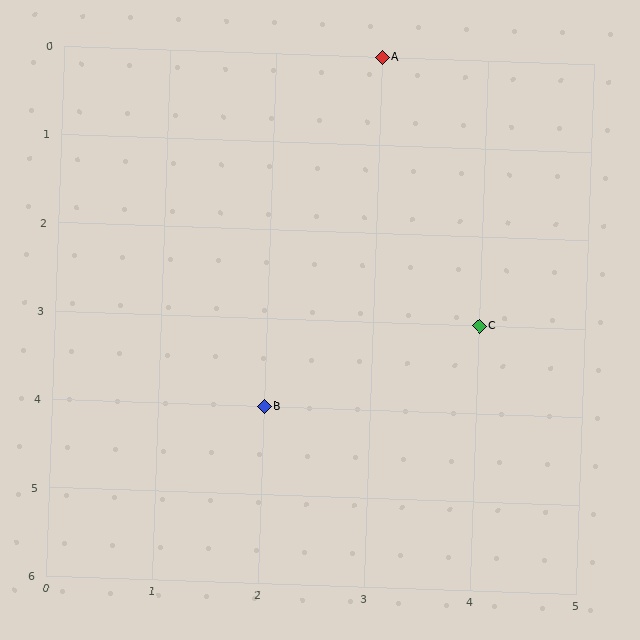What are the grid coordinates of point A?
Point A is at grid coordinates (3, 0).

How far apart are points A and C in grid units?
Points A and C are 1 column and 3 rows apart (about 3.2 grid units diagonally).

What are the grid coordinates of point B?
Point B is at grid coordinates (2, 4).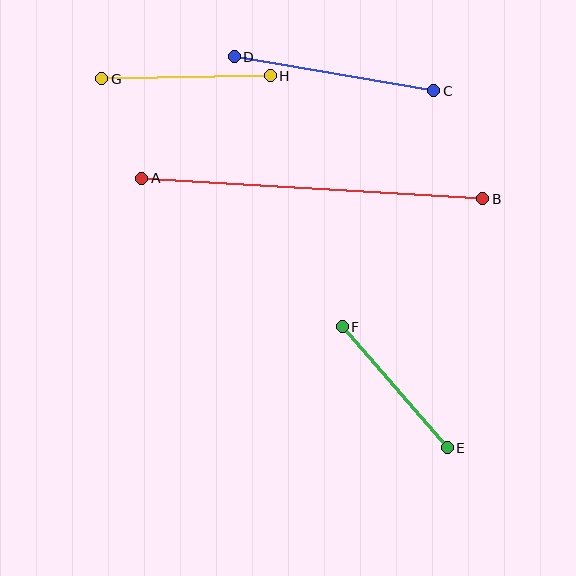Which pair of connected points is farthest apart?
Points A and B are farthest apart.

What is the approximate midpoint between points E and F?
The midpoint is at approximately (395, 387) pixels.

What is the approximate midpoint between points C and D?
The midpoint is at approximately (334, 74) pixels.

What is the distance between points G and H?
The distance is approximately 168 pixels.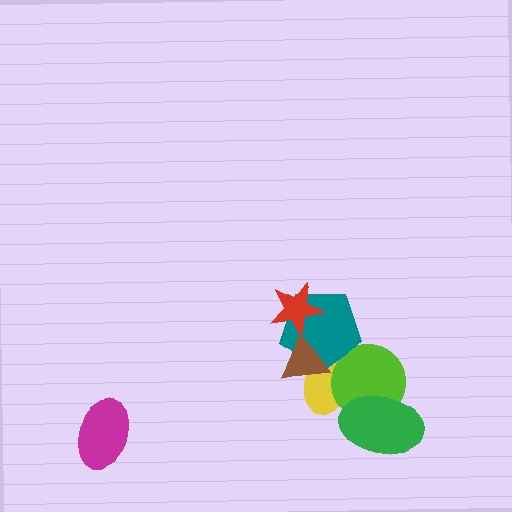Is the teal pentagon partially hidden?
Yes, it is partially covered by another shape.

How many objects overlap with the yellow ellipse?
3 objects overlap with the yellow ellipse.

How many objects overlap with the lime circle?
3 objects overlap with the lime circle.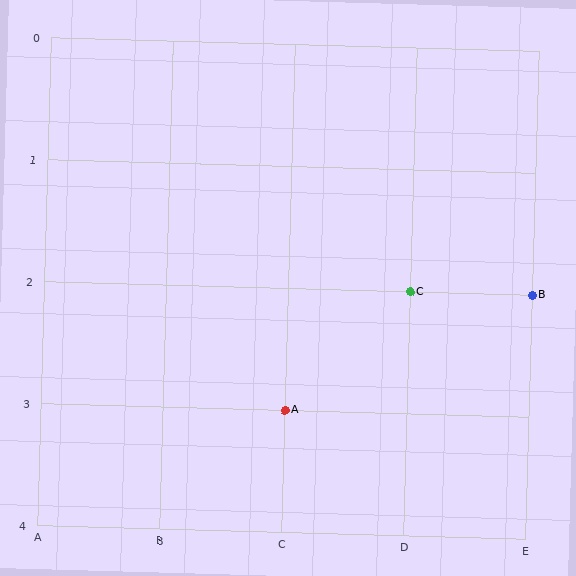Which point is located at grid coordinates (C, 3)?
Point A is at (C, 3).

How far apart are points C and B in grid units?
Points C and B are 1 column apart.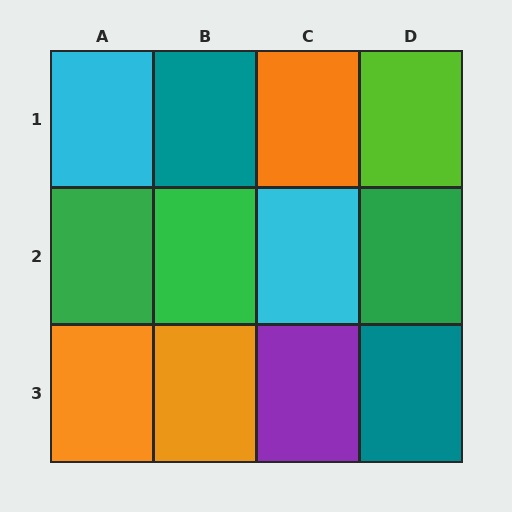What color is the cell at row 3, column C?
Purple.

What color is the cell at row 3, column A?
Orange.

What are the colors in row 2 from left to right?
Green, green, cyan, green.